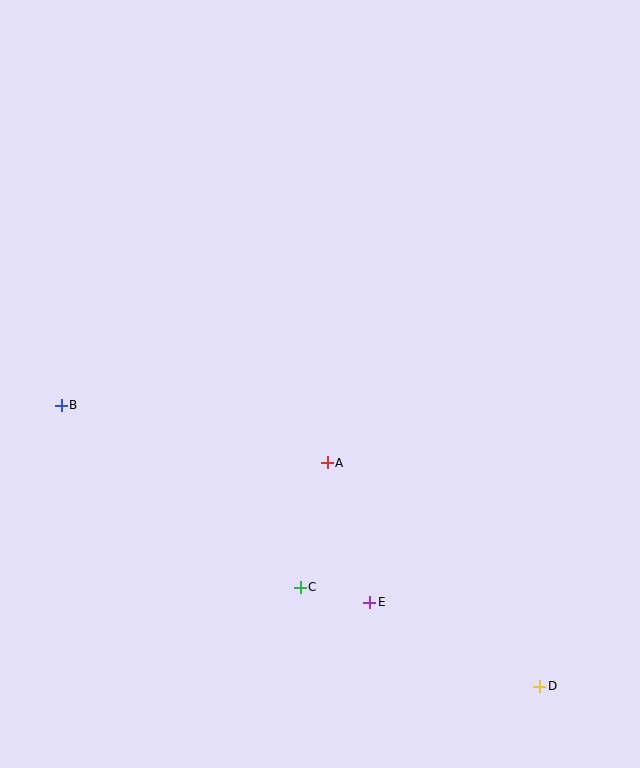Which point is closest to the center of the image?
Point A at (327, 463) is closest to the center.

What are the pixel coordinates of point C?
Point C is at (300, 587).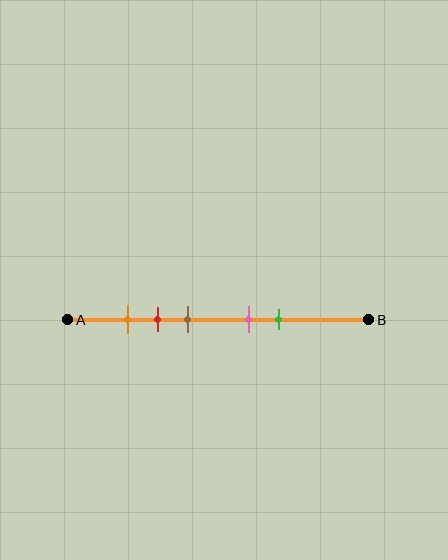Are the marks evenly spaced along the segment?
No, the marks are not evenly spaced.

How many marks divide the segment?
There are 5 marks dividing the segment.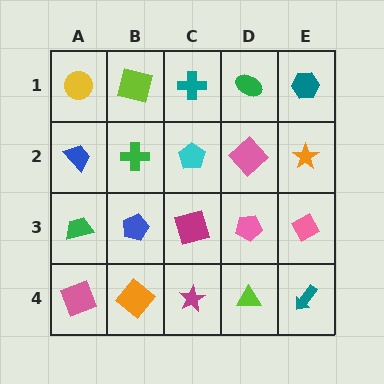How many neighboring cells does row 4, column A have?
2.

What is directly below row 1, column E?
An orange star.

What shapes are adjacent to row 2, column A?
A yellow circle (row 1, column A), a green trapezoid (row 3, column A), a green cross (row 2, column B).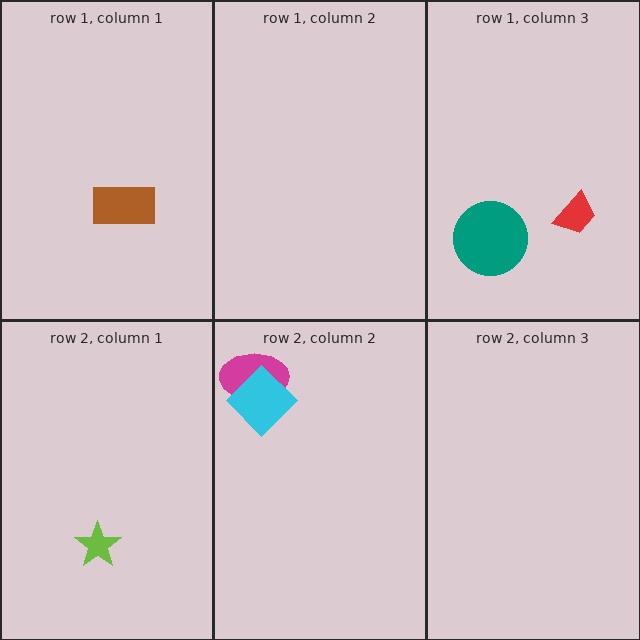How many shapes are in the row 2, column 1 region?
1.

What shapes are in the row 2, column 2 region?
The magenta ellipse, the cyan diamond.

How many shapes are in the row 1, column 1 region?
1.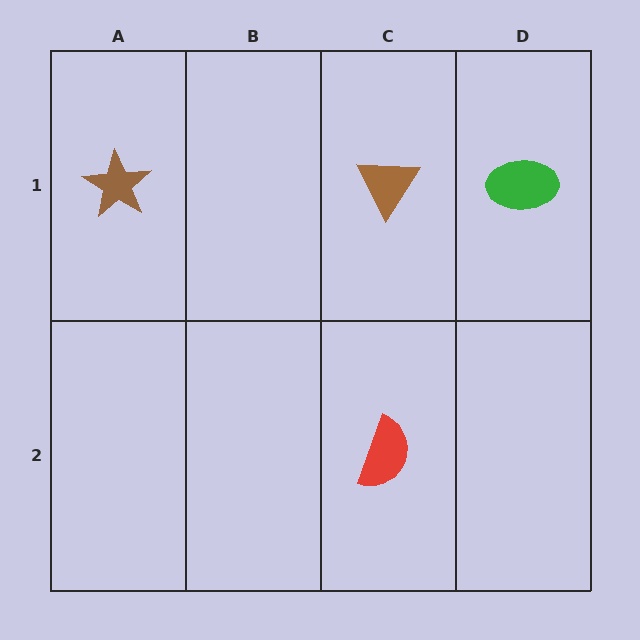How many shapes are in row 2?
1 shape.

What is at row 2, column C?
A red semicircle.